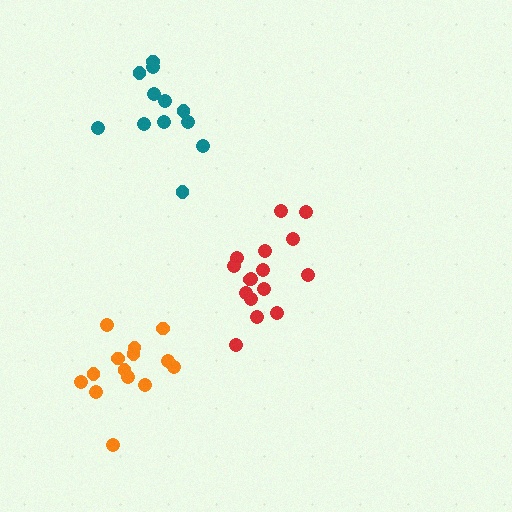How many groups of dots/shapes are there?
There are 3 groups.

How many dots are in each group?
Group 1: 16 dots, Group 2: 12 dots, Group 3: 14 dots (42 total).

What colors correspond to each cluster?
The clusters are colored: red, teal, orange.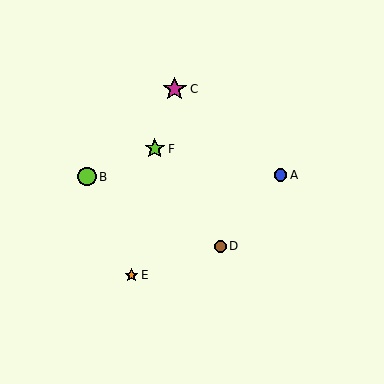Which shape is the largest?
The magenta star (labeled C) is the largest.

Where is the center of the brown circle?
The center of the brown circle is at (220, 246).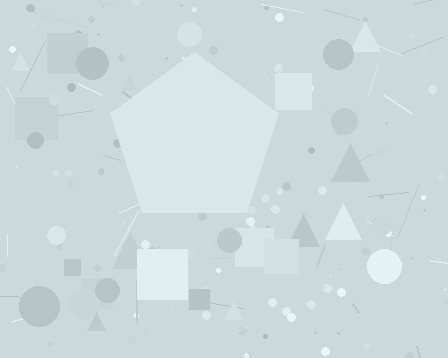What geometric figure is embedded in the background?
A pentagon is embedded in the background.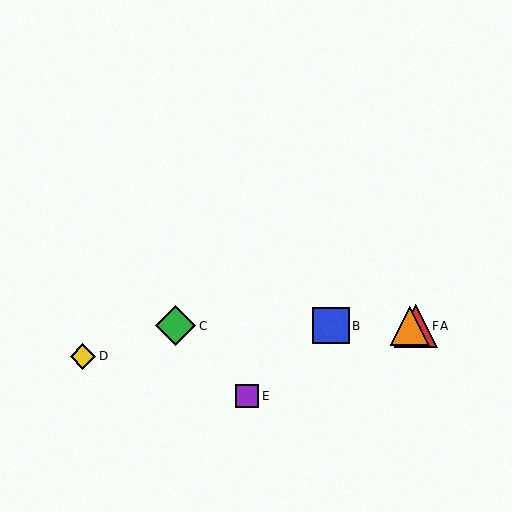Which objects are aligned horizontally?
Objects A, B, C, F are aligned horizontally.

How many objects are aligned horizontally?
4 objects (A, B, C, F) are aligned horizontally.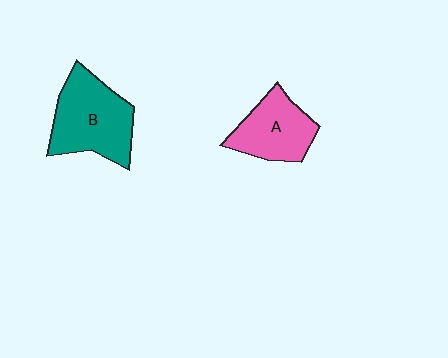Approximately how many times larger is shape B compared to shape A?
Approximately 1.3 times.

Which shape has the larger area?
Shape B (teal).